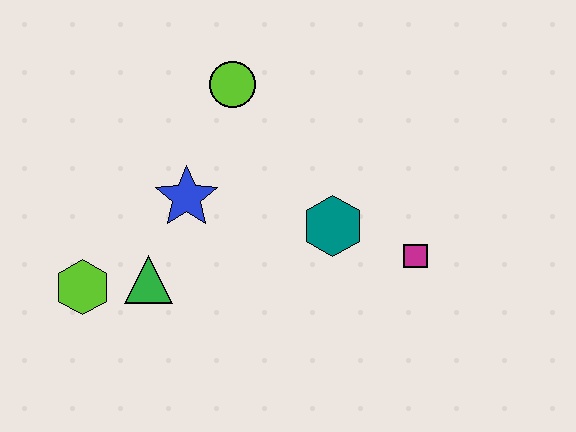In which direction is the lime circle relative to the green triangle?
The lime circle is above the green triangle.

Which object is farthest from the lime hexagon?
The magenta square is farthest from the lime hexagon.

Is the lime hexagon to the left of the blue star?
Yes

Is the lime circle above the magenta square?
Yes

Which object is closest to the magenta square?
The teal hexagon is closest to the magenta square.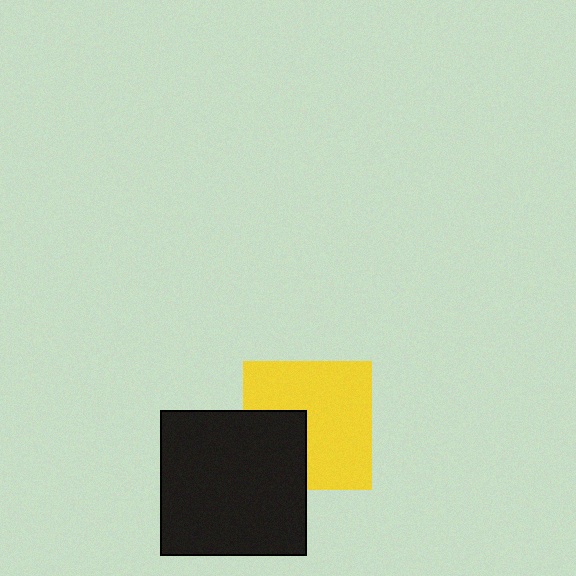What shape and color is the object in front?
The object in front is a black square.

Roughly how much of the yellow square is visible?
Most of it is visible (roughly 69%).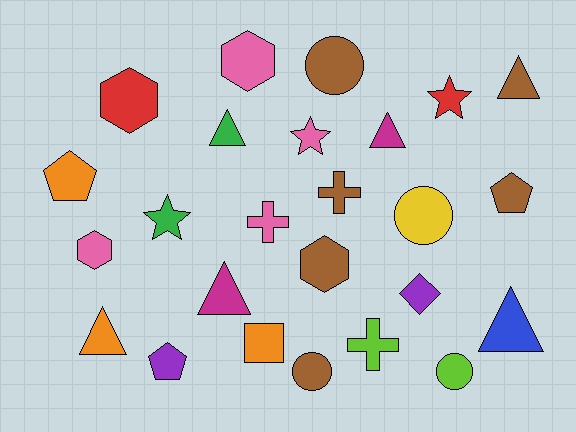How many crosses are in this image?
There are 3 crosses.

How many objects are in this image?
There are 25 objects.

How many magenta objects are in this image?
There are 2 magenta objects.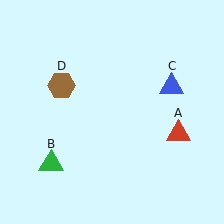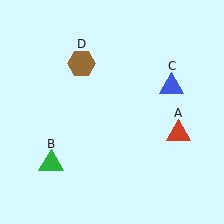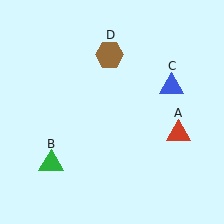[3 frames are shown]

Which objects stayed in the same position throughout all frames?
Red triangle (object A) and green triangle (object B) and blue triangle (object C) remained stationary.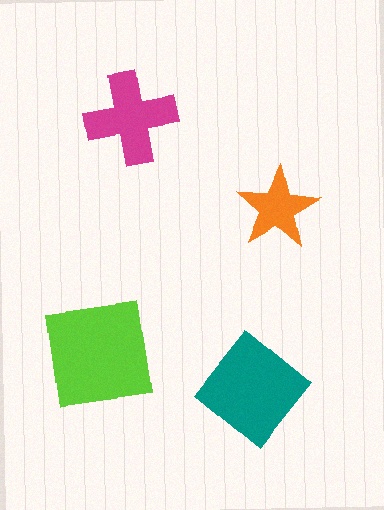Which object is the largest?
The lime square.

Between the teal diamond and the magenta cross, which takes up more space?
The teal diamond.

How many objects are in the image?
There are 4 objects in the image.